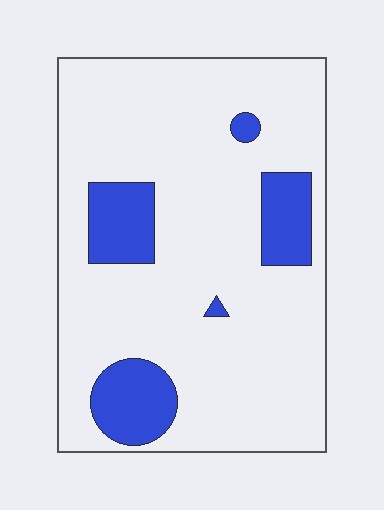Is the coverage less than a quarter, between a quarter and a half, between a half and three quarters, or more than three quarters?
Less than a quarter.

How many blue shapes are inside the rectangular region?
5.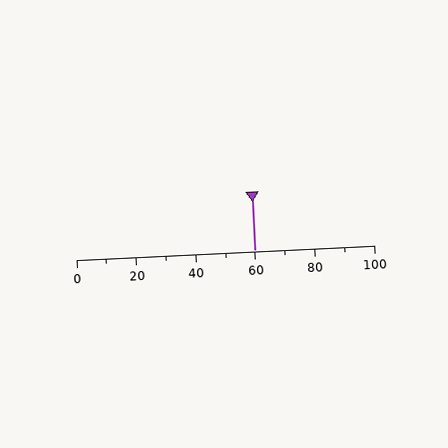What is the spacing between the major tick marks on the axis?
The major ticks are spaced 20 apart.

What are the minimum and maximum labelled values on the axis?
The axis runs from 0 to 100.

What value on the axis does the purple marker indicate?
The marker indicates approximately 60.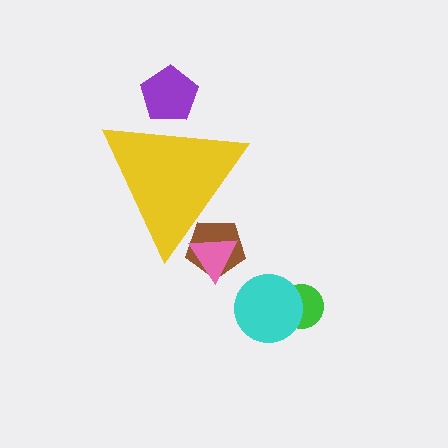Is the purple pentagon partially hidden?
Yes, the purple pentagon is partially hidden behind the yellow triangle.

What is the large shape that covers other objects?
A yellow triangle.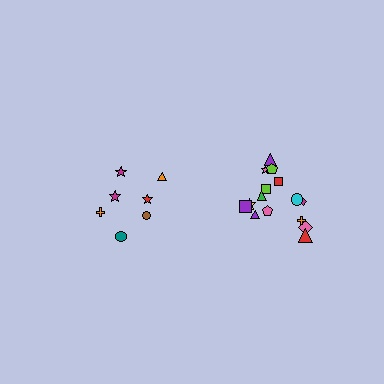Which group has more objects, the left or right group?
The right group.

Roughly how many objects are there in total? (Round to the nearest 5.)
Roughly 20 objects in total.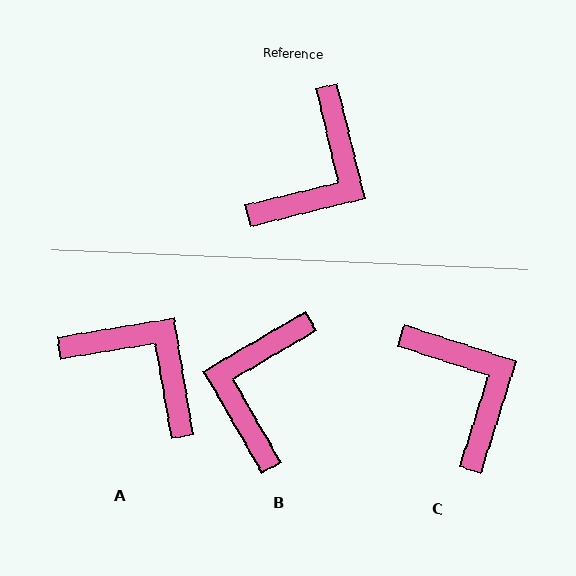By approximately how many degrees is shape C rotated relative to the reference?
Approximately 59 degrees counter-clockwise.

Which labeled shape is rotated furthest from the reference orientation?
B, about 163 degrees away.